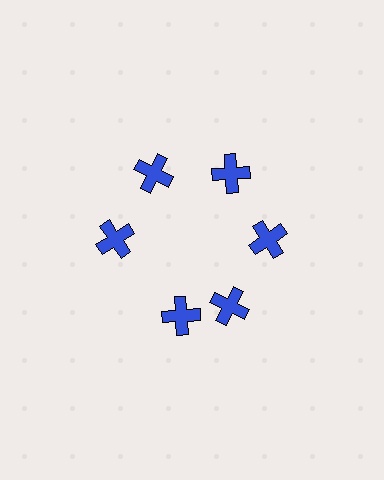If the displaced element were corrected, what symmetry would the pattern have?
It would have 6-fold rotational symmetry — the pattern would map onto itself every 60 degrees.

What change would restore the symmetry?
The symmetry would be restored by rotating it back into even spacing with its neighbors so that all 6 crosses sit at equal angles and equal distance from the center.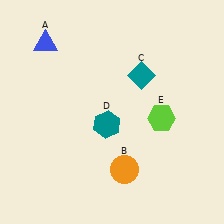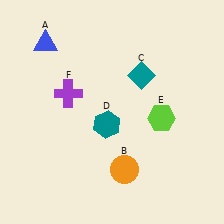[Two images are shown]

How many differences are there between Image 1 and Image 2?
There is 1 difference between the two images.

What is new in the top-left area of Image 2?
A purple cross (F) was added in the top-left area of Image 2.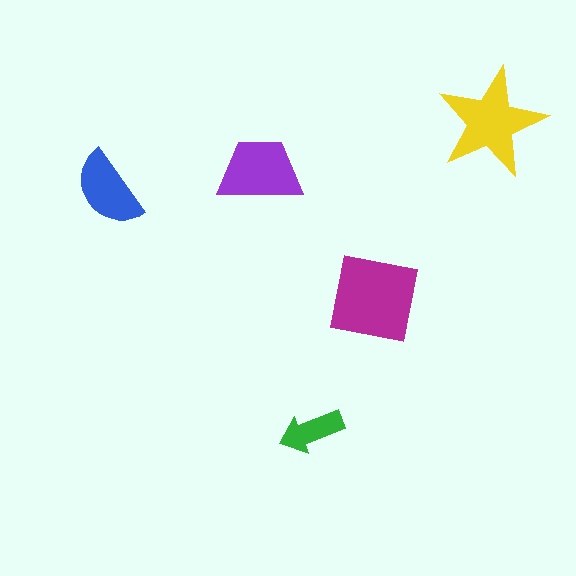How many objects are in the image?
There are 5 objects in the image.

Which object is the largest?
The magenta square.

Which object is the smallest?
The green arrow.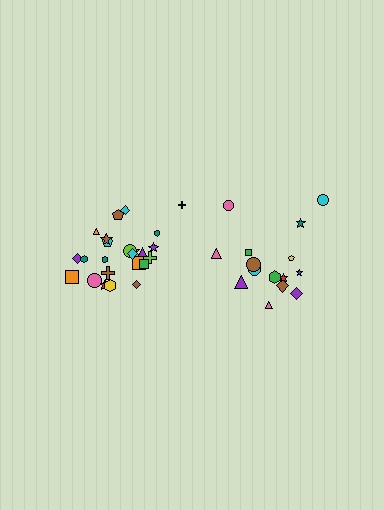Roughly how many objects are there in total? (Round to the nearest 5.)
Roughly 40 objects in total.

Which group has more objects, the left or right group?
The left group.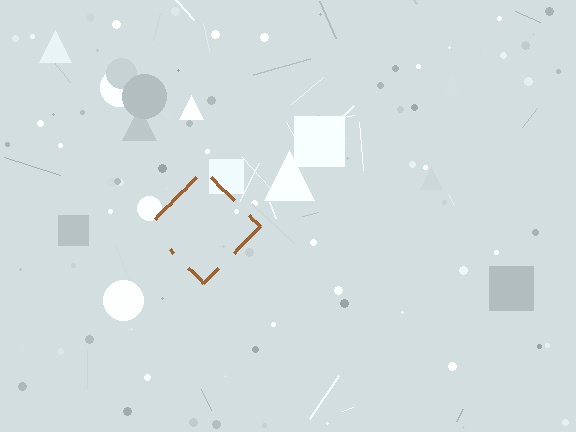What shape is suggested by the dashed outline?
The dashed outline suggests a diamond.